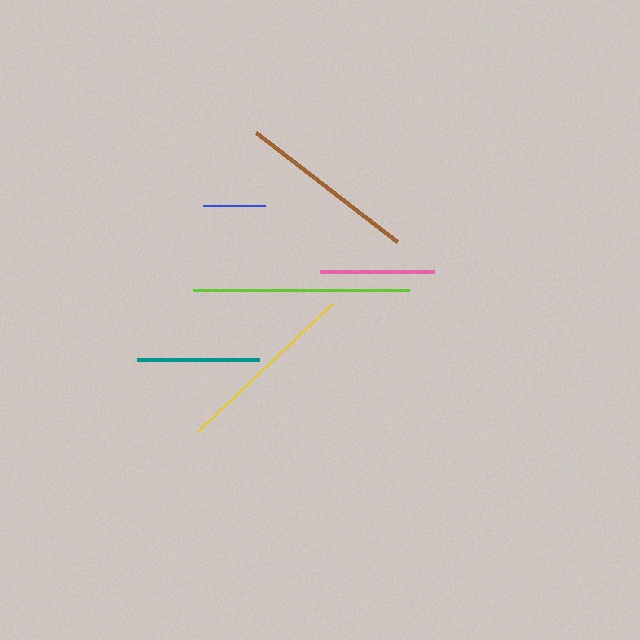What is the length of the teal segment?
The teal segment is approximately 122 pixels long.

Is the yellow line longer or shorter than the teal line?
The yellow line is longer than the teal line.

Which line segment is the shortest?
The blue line is the shortest at approximately 62 pixels.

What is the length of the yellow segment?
The yellow segment is approximately 187 pixels long.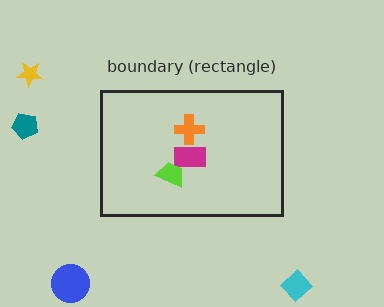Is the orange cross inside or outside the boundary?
Inside.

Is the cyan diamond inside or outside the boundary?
Outside.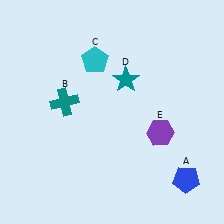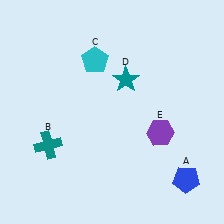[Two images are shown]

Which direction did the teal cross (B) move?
The teal cross (B) moved down.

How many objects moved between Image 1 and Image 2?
1 object moved between the two images.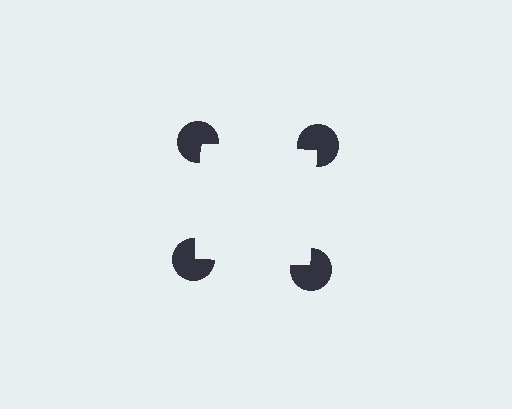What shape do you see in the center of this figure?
An illusory square — its edges are inferred from the aligned wedge cuts in the pac-man discs, not physically drawn.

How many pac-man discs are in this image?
There are 4 — one at each vertex of the illusory square.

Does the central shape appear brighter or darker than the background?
It typically appears slightly brighter than the background, even though no actual brightness change is drawn.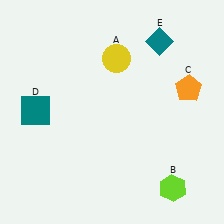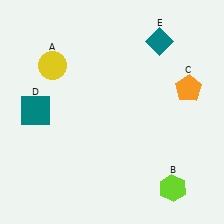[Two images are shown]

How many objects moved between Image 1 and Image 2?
1 object moved between the two images.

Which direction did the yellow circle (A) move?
The yellow circle (A) moved left.